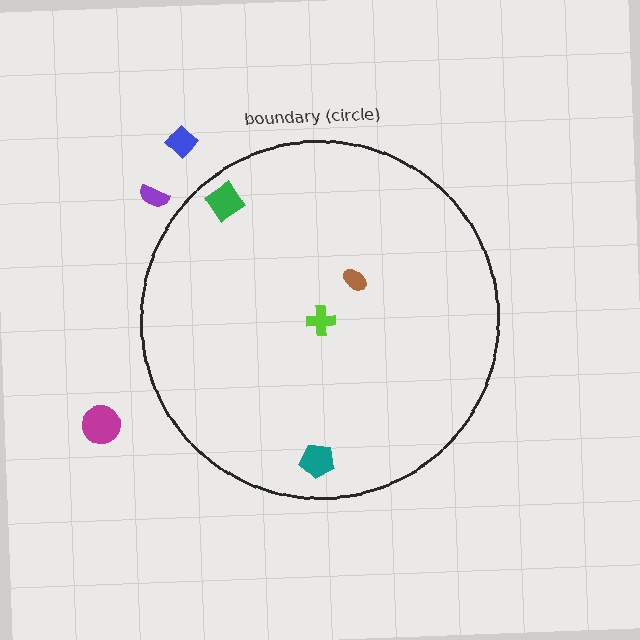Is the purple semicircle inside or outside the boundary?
Outside.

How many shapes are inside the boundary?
4 inside, 3 outside.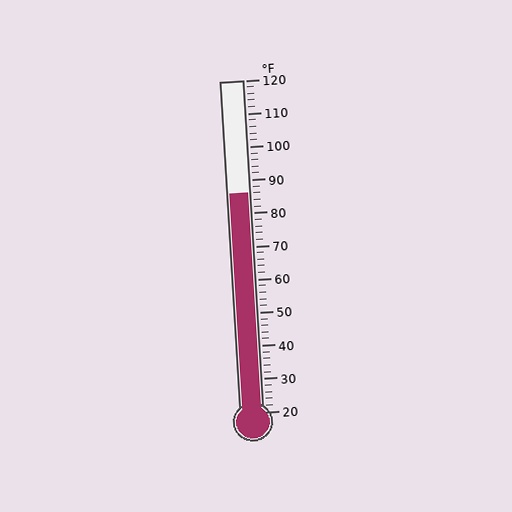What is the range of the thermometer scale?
The thermometer scale ranges from 20°F to 120°F.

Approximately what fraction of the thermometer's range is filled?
The thermometer is filled to approximately 65% of its range.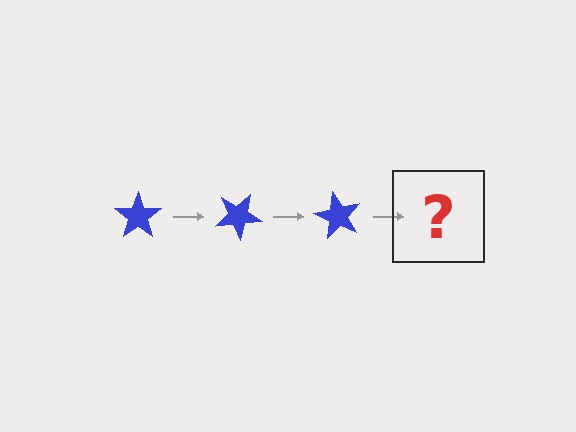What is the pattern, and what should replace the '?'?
The pattern is that the star rotates 30 degrees each step. The '?' should be a blue star rotated 90 degrees.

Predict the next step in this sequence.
The next step is a blue star rotated 90 degrees.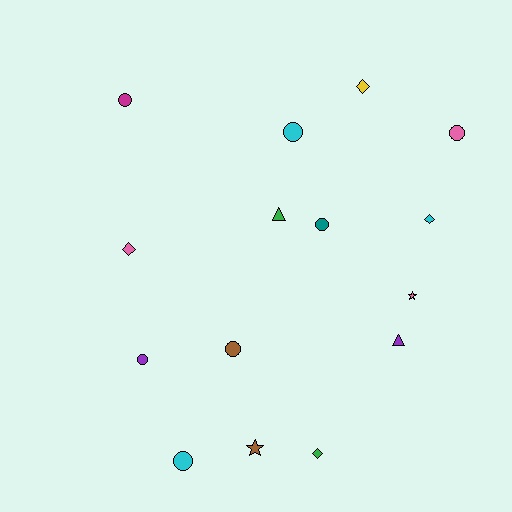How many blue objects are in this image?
There are no blue objects.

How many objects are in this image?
There are 15 objects.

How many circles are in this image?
There are 7 circles.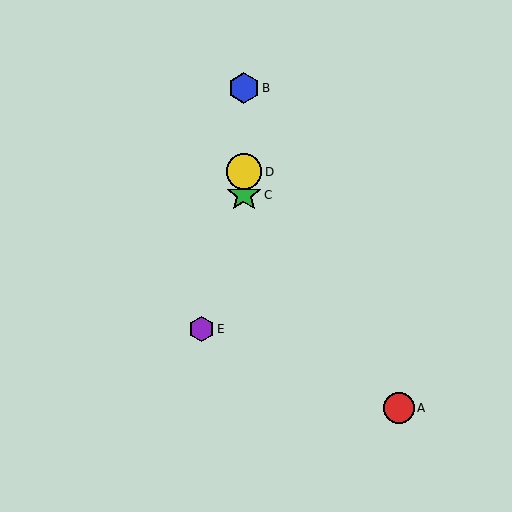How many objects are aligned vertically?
3 objects (B, C, D) are aligned vertically.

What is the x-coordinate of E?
Object E is at x≈202.